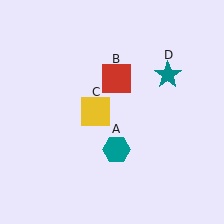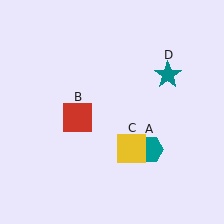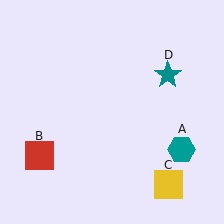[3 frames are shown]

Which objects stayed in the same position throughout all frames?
Teal star (object D) remained stationary.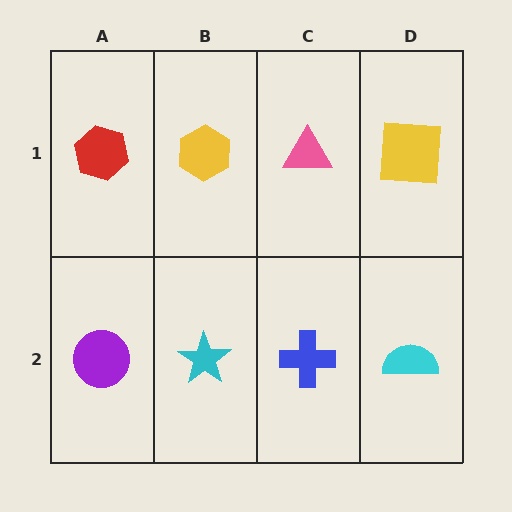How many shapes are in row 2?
4 shapes.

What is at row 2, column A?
A purple circle.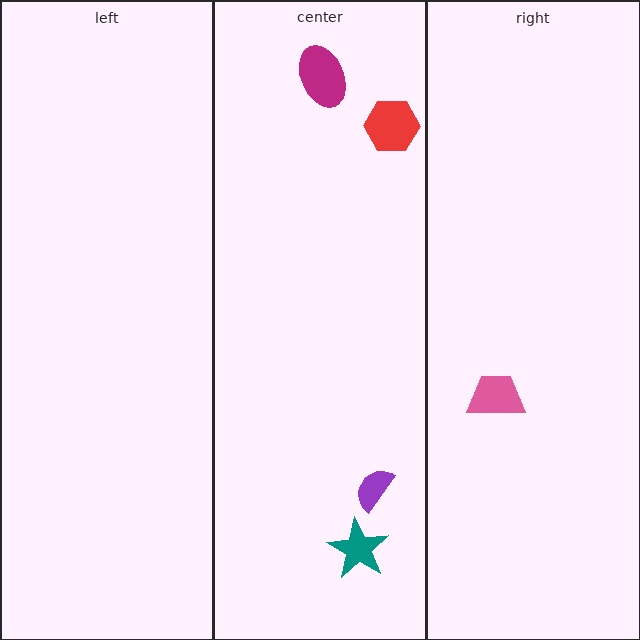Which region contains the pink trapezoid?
The right region.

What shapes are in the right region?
The pink trapezoid.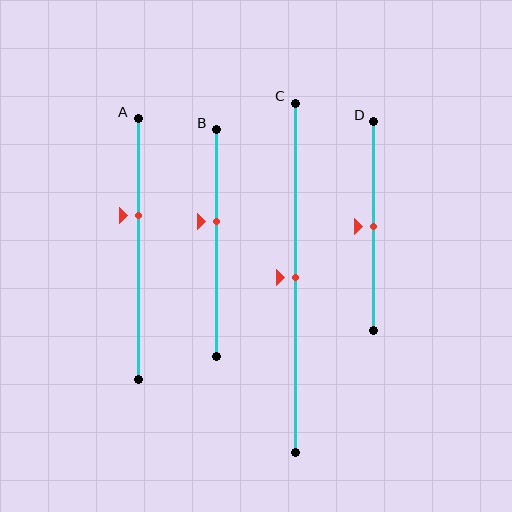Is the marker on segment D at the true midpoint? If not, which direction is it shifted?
Yes, the marker on segment D is at the true midpoint.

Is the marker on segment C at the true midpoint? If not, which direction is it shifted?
Yes, the marker on segment C is at the true midpoint.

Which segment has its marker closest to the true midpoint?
Segment C has its marker closest to the true midpoint.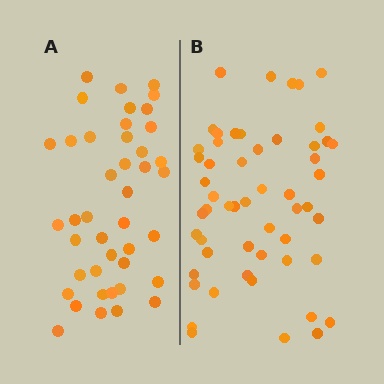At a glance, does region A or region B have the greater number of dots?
Region B (the right region) has more dots.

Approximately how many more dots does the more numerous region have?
Region B has roughly 12 or so more dots than region A.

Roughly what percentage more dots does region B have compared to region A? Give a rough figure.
About 30% more.